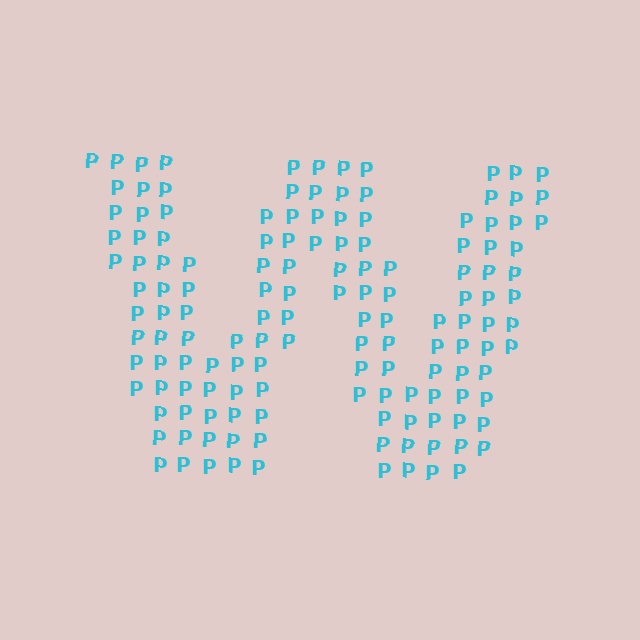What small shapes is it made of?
It is made of small letter P's.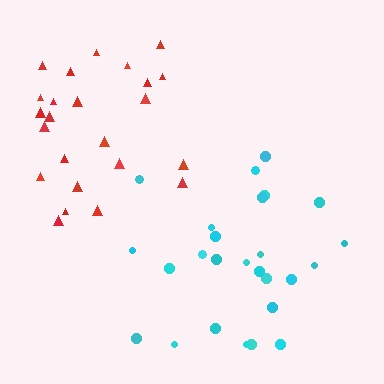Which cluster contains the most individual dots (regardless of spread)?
Cyan (26).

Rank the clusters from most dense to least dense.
red, cyan.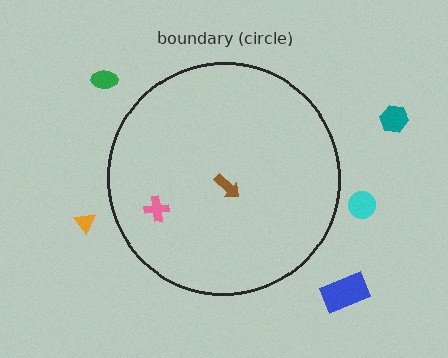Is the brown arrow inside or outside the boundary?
Inside.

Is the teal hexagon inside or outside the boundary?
Outside.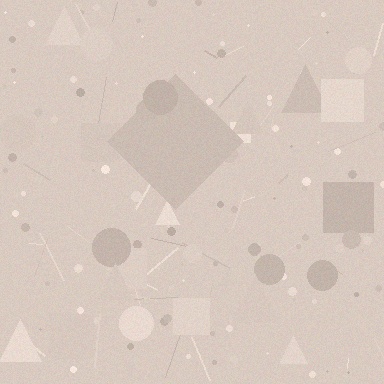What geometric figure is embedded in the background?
A diamond is embedded in the background.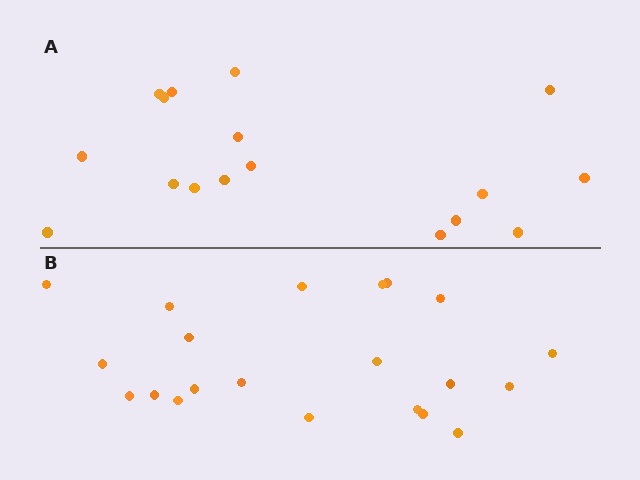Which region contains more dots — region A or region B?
Region B (the bottom region) has more dots.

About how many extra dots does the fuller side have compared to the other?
Region B has about 4 more dots than region A.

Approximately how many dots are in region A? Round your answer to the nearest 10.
About 20 dots. (The exact count is 17, which rounds to 20.)